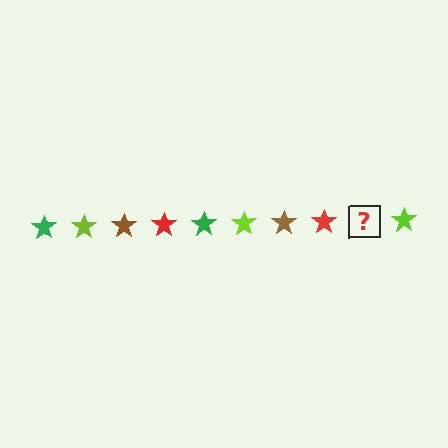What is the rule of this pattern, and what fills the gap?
The rule is that the pattern cycles through green, lime, brown, red stars. The gap should be filled with a green star.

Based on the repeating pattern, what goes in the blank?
The blank should be a green star.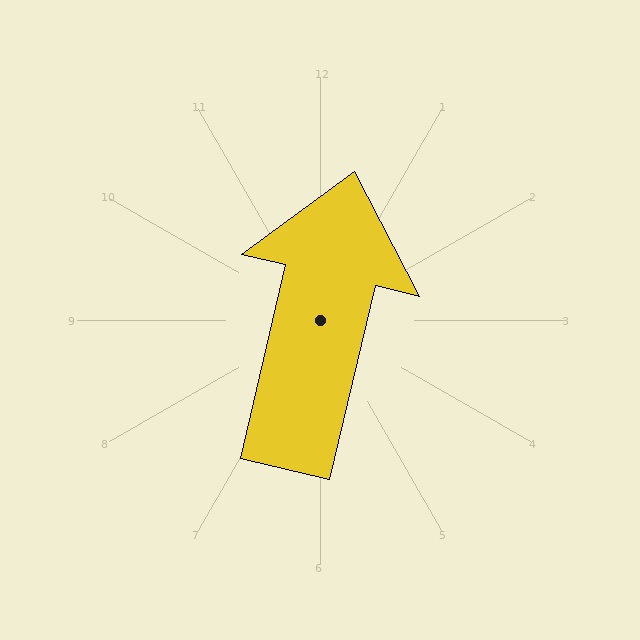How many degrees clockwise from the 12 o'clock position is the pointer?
Approximately 13 degrees.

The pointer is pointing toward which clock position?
Roughly 12 o'clock.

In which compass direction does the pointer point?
North.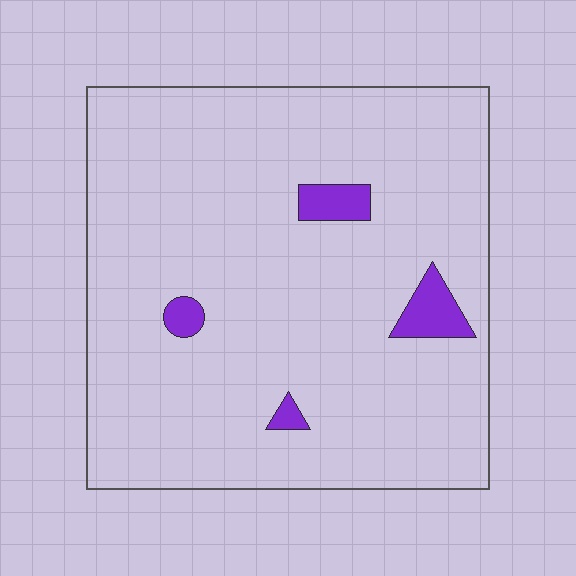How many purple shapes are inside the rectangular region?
4.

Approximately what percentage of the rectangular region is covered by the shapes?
Approximately 5%.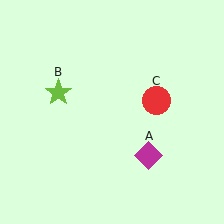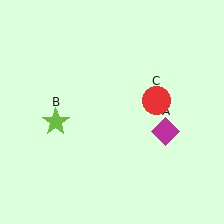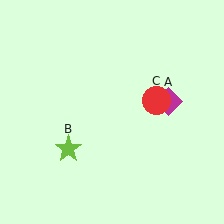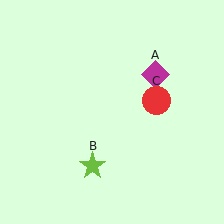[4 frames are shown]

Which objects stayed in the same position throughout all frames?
Red circle (object C) remained stationary.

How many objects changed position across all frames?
2 objects changed position: magenta diamond (object A), lime star (object B).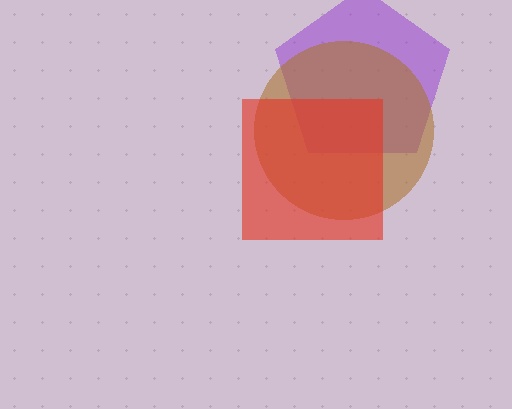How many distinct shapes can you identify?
There are 3 distinct shapes: a purple pentagon, a brown circle, a red square.